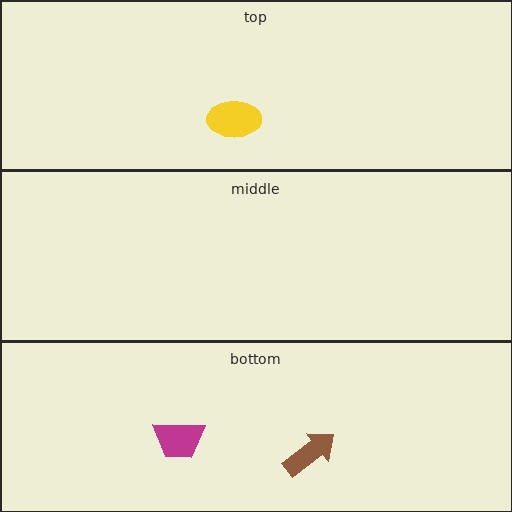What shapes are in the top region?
The yellow ellipse.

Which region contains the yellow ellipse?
The top region.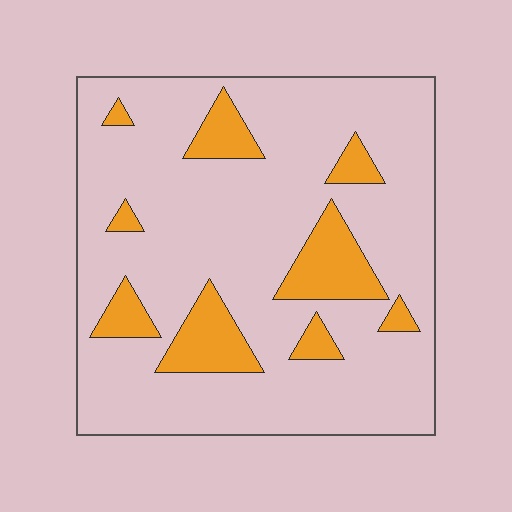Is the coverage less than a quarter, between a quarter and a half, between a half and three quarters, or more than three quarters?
Less than a quarter.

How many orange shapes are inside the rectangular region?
9.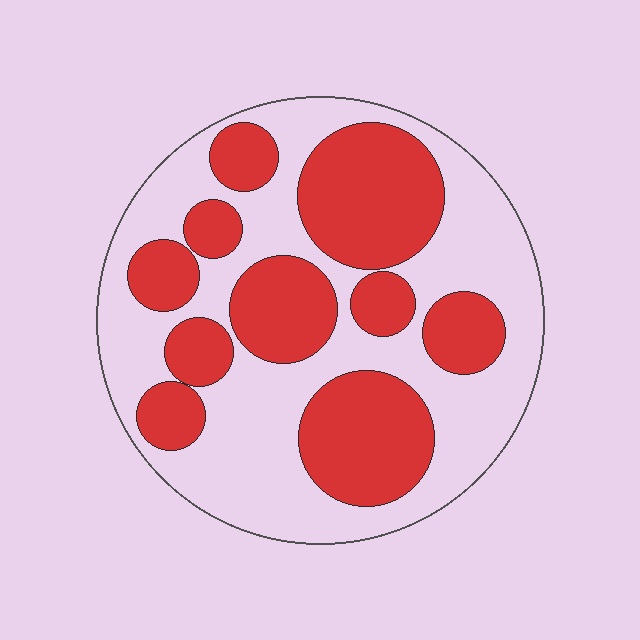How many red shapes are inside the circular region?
10.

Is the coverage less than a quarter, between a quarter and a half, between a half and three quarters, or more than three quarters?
Between a quarter and a half.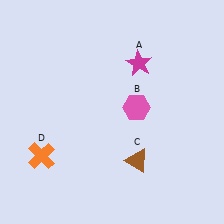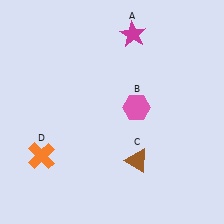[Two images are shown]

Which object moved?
The magenta star (A) moved up.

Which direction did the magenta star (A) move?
The magenta star (A) moved up.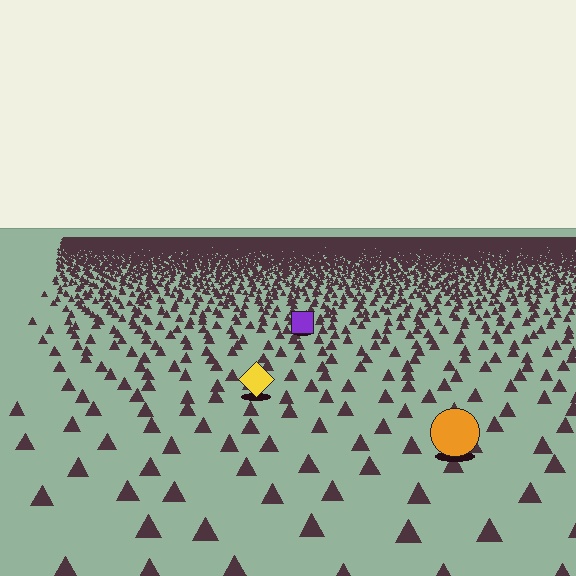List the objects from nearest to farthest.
From nearest to farthest: the orange circle, the yellow diamond, the purple square.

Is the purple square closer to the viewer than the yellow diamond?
No. The yellow diamond is closer — you can tell from the texture gradient: the ground texture is coarser near it.